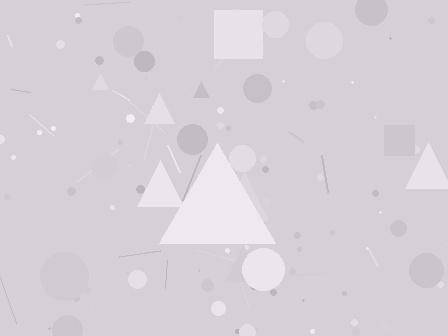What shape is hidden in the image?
A triangle is hidden in the image.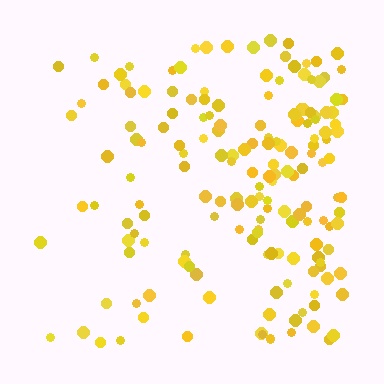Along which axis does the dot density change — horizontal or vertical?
Horizontal.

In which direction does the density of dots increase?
From left to right, with the right side densest.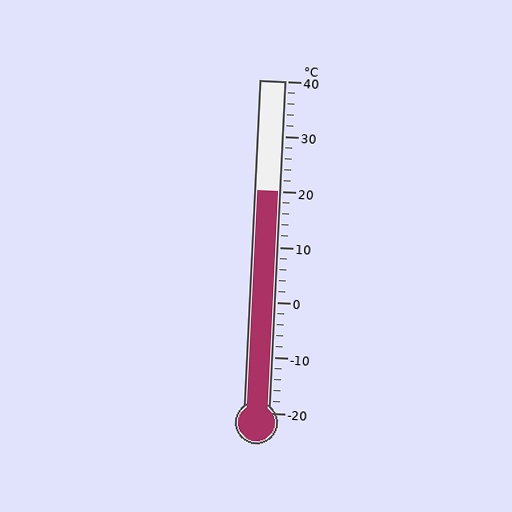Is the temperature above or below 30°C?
The temperature is below 30°C.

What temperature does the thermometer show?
The thermometer shows approximately 20°C.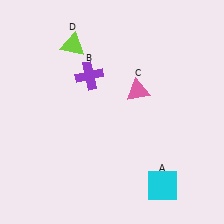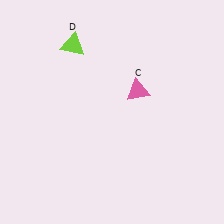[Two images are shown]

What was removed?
The purple cross (B), the cyan square (A) were removed in Image 2.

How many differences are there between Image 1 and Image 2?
There are 2 differences between the two images.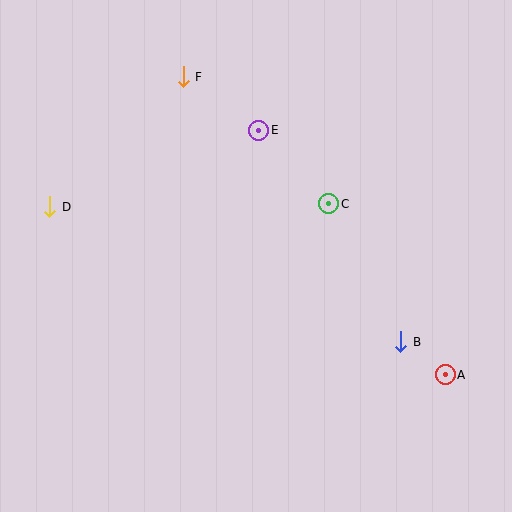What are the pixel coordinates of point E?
Point E is at (259, 130).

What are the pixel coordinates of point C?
Point C is at (329, 204).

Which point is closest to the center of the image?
Point C at (329, 204) is closest to the center.